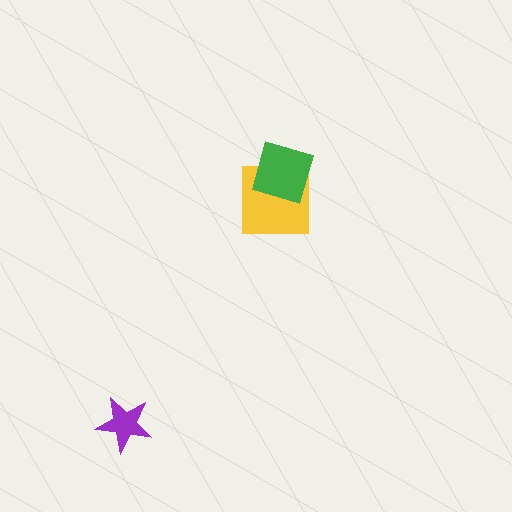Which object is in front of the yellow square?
The green diamond is in front of the yellow square.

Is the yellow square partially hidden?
Yes, it is partially covered by another shape.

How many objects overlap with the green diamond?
1 object overlaps with the green diamond.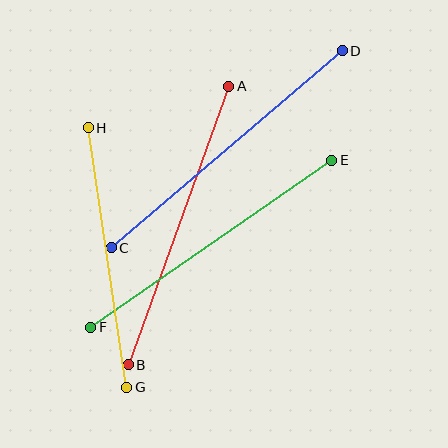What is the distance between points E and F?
The distance is approximately 293 pixels.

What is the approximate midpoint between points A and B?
The midpoint is at approximately (178, 225) pixels.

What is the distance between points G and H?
The distance is approximately 262 pixels.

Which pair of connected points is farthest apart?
Points C and D are farthest apart.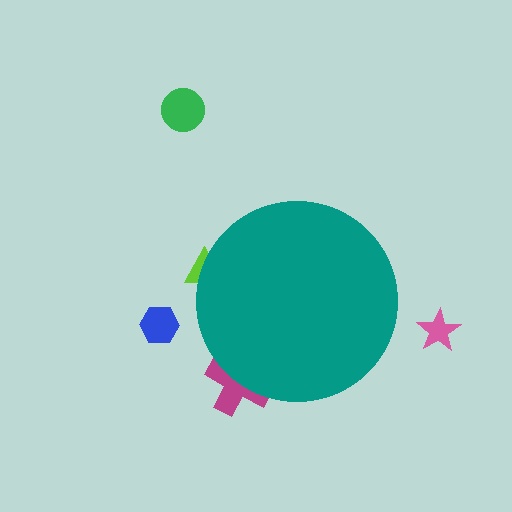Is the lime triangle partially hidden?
Yes, the lime triangle is partially hidden behind the teal circle.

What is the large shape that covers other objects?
A teal circle.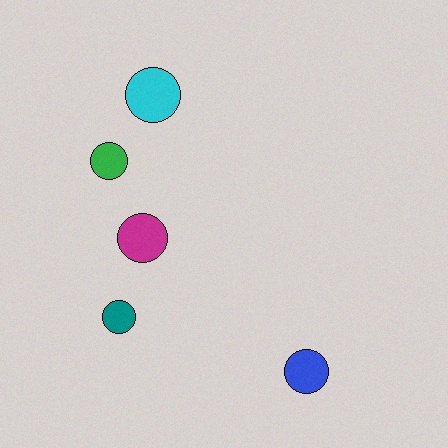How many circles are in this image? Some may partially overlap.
There are 5 circles.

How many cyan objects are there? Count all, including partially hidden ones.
There is 1 cyan object.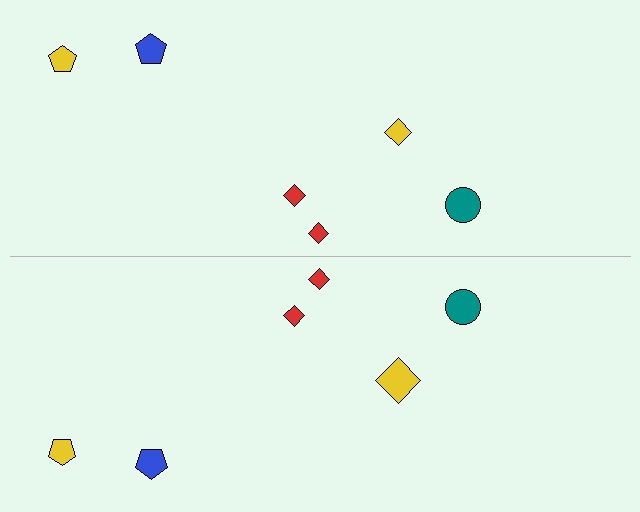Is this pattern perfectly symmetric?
No, the pattern is not perfectly symmetric. The yellow diamond on the bottom side has a different size than its mirror counterpart.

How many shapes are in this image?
There are 12 shapes in this image.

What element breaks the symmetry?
The yellow diamond on the bottom side has a different size than its mirror counterpart.